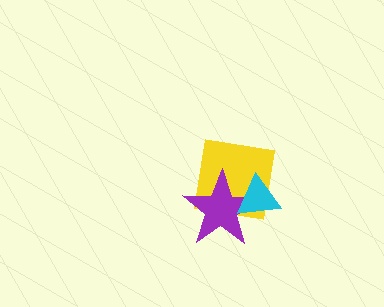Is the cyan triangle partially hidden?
No, no other shape covers it.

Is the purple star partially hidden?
Yes, it is partially covered by another shape.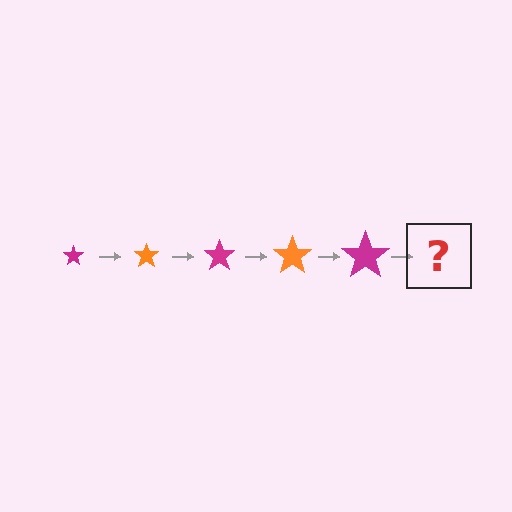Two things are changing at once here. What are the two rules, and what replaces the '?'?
The two rules are that the star grows larger each step and the color cycles through magenta and orange. The '?' should be an orange star, larger than the previous one.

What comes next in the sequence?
The next element should be an orange star, larger than the previous one.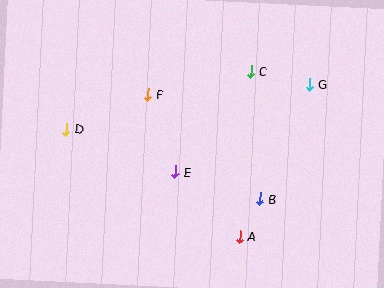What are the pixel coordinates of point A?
Point A is at (240, 236).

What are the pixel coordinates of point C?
Point C is at (251, 71).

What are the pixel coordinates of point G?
Point G is at (310, 85).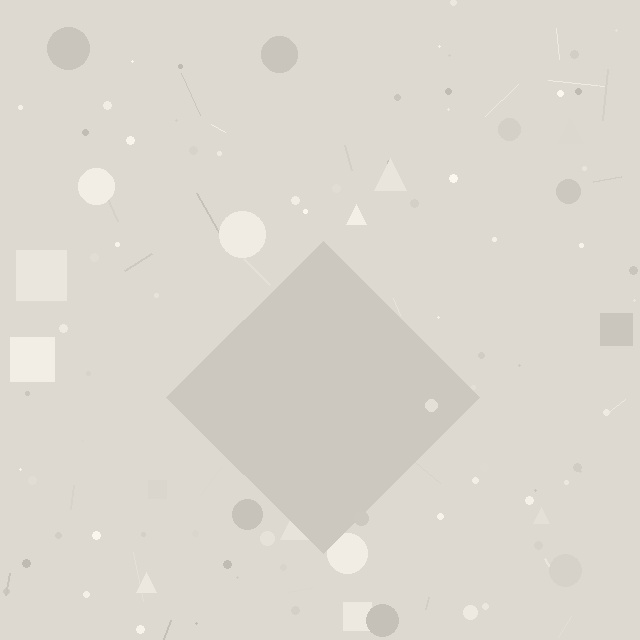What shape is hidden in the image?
A diamond is hidden in the image.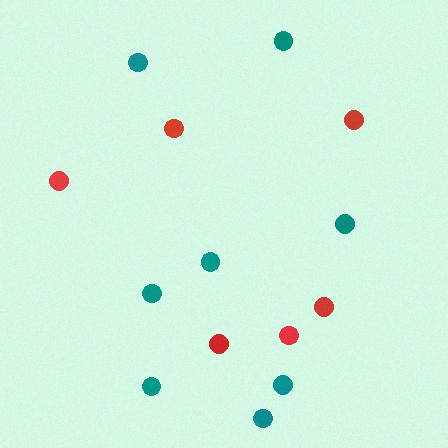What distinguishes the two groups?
There are 2 groups: one group of teal circles (8) and one group of red circles (6).